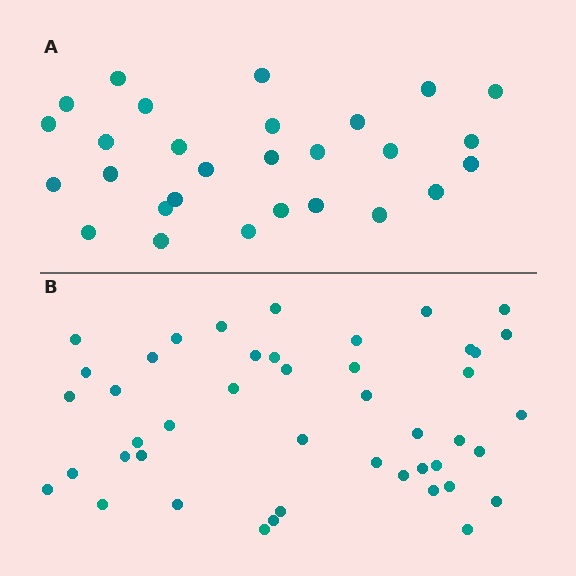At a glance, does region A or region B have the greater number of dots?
Region B (the bottom region) has more dots.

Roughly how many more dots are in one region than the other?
Region B has approximately 15 more dots than region A.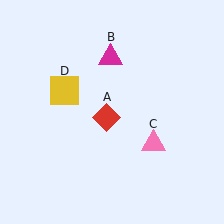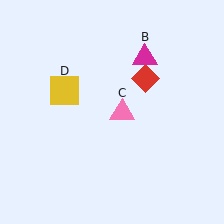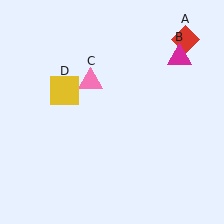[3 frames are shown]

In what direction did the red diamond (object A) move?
The red diamond (object A) moved up and to the right.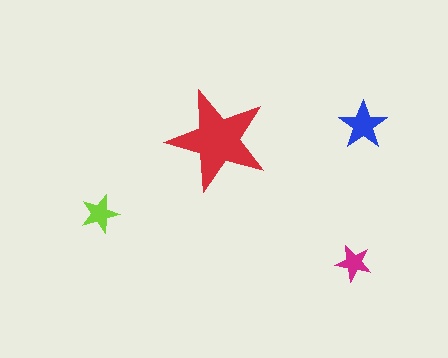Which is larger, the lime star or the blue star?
The blue one.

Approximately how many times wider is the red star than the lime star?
About 2.5 times wider.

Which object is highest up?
The blue star is topmost.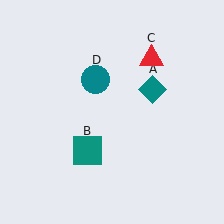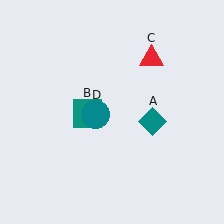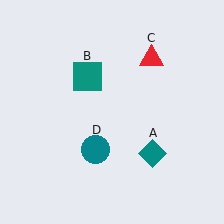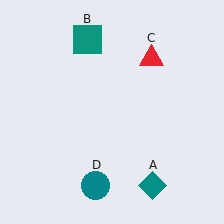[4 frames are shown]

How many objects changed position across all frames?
3 objects changed position: teal diamond (object A), teal square (object B), teal circle (object D).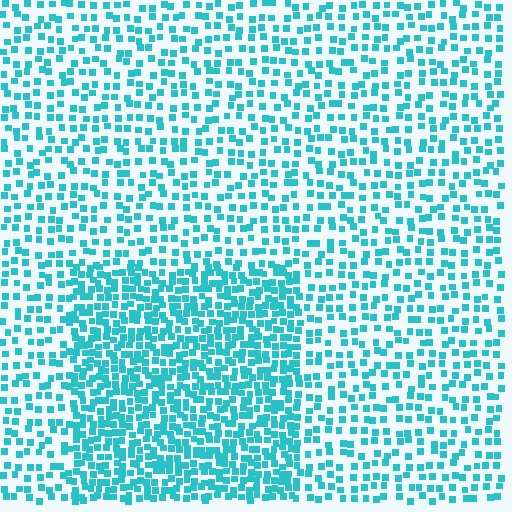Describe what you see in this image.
The image contains small cyan elements arranged at two different densities. A rectangle-shaped region is visible where the elements are more densely packed than the surrounding area.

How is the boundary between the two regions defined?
The boundary is defined by a change in element density (approximately 2.0x ratio). All elements are the same color, size, and shape.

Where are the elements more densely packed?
The elements are more densely packed inside the rectangle boundary.